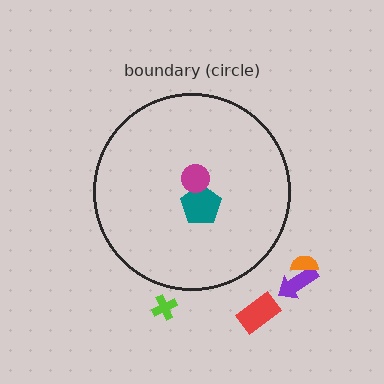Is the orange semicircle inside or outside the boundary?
Outside.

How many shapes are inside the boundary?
2 inside, 4 outside.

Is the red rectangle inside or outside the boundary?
Outside.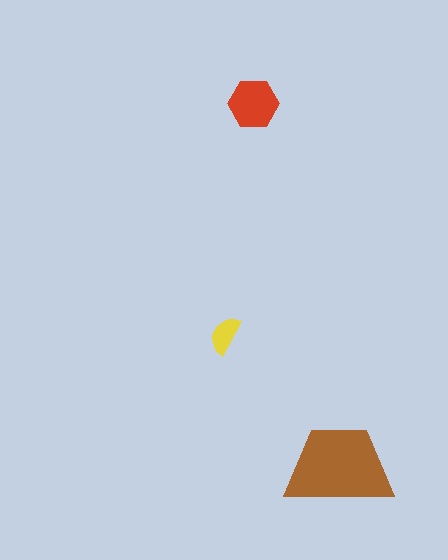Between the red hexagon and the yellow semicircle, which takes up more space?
The red hexagon.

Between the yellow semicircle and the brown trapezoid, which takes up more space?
The brown trapezoid.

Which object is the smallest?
The yellow semicircle.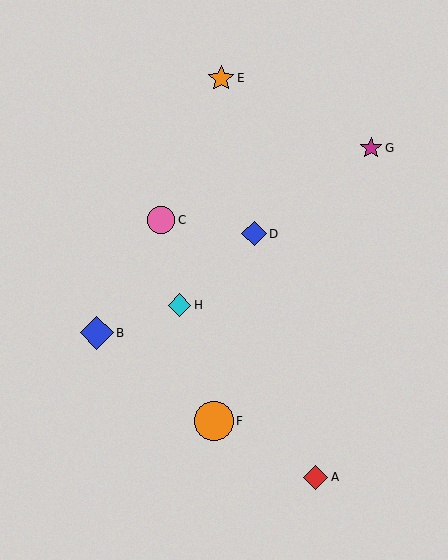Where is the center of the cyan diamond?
The center of the cyan diamond is at (179, 305).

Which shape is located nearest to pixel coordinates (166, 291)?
The cyan diamond (labeled H) at (179, 305) is nearest to that location.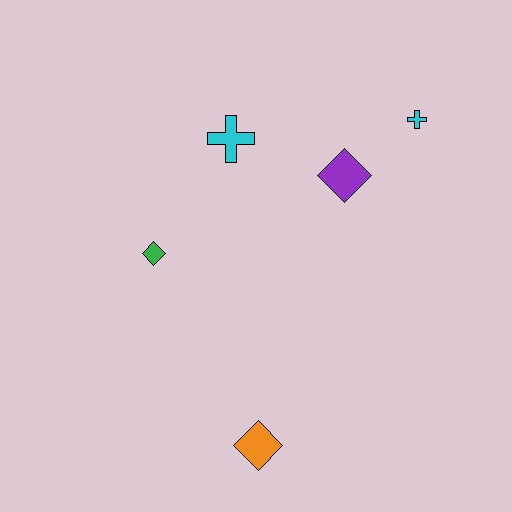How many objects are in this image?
There are 5 objects.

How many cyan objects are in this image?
There are 2 cyan objects.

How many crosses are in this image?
There are 2 crosses.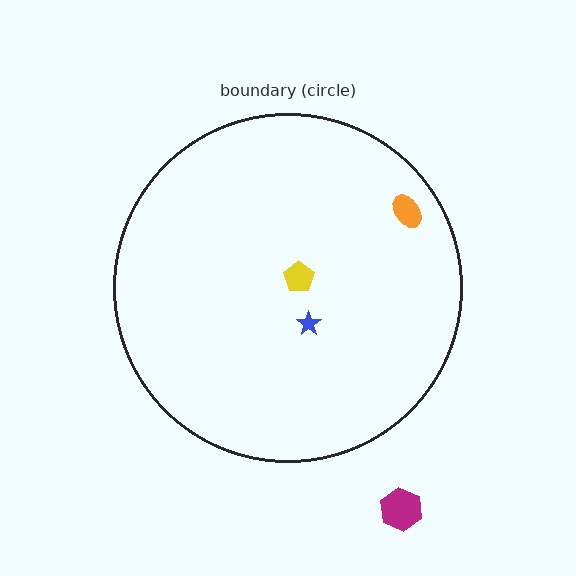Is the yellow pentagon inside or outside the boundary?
Inside.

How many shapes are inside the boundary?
3 inside, 1 outside.